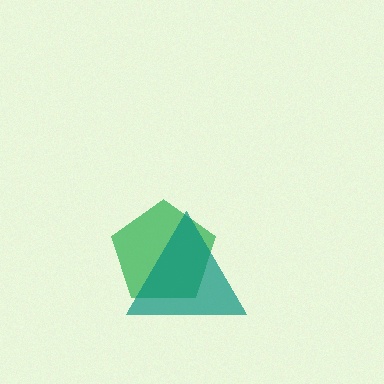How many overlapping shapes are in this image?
There are 2 overlapping shapes in the image.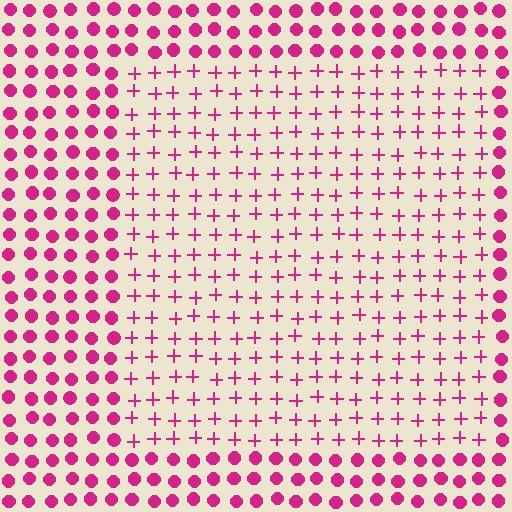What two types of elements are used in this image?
The image uses plus signs inside the rectangle region and circles outside it.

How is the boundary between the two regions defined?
The boundary is defined by a change in element shape: plus signs inside vs. circles outside. All elements share the same color and spacing.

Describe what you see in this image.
The image is filled with small magenta elements arranged in a uniform grid. A rectangle-shaped region contains plus signs, while the surrounding area contains circles. The boundary is defined purely by the change in element shape.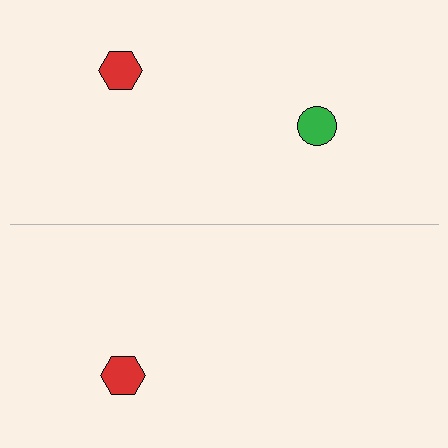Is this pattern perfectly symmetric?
No, the pattern is not perfectly symmetric. A green circle is missing from the bottom side.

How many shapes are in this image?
There are 3 shapes in this image.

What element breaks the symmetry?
A green circle is missing from the bottom side.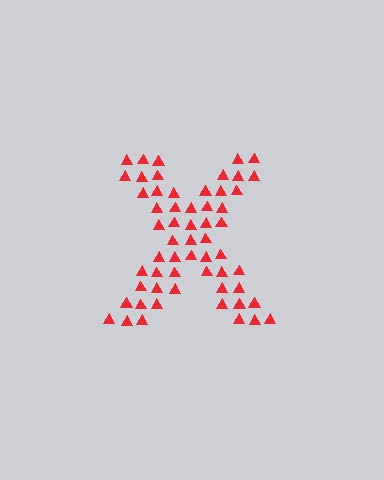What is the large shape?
The large shape is the letter X.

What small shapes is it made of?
It is made of small triangles.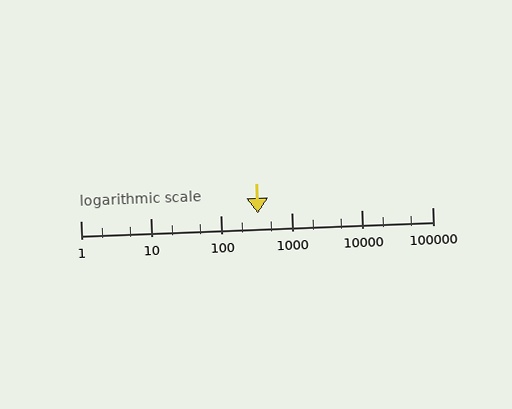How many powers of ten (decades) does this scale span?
The scale spans 5 decades, from 1 to 100000.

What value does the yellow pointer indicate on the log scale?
The pointer indicates approximately 330.